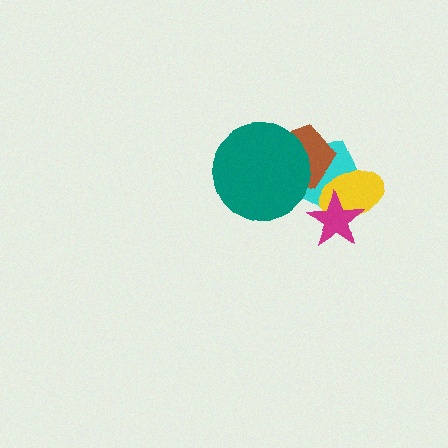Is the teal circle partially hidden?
No, no other shape covers it.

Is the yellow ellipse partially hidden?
Yes, it is partially covered by another shape.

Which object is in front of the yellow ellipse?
The magenta star is in front of the yellow ellipse.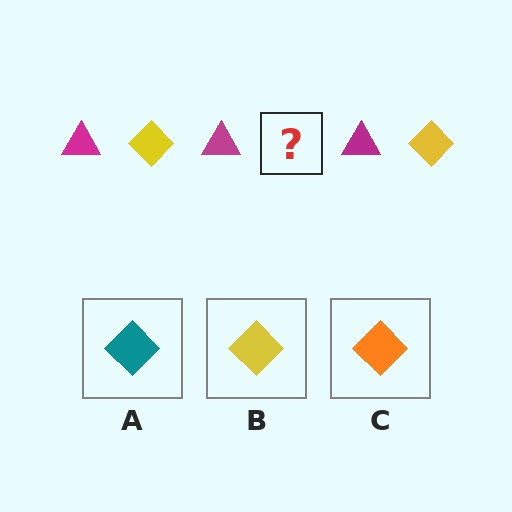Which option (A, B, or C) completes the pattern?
B.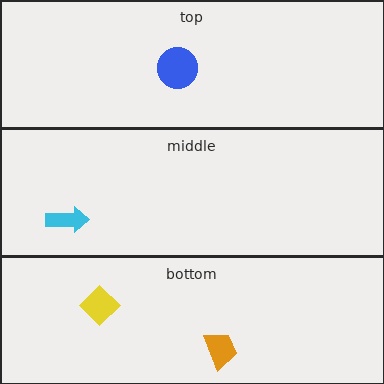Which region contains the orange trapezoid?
The bottom region.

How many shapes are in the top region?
1.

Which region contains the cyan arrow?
The middle region.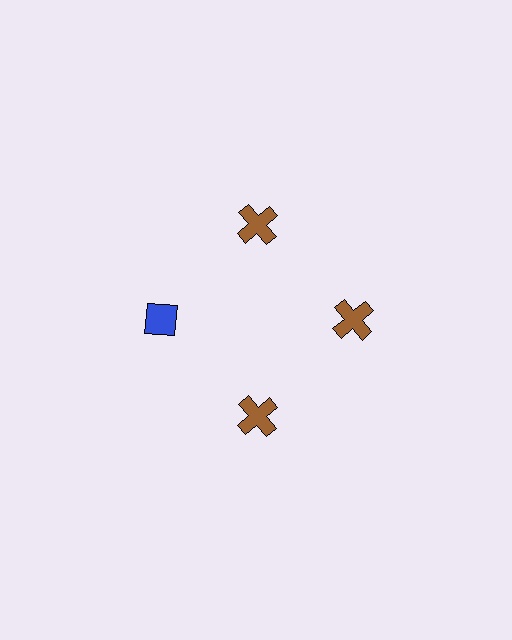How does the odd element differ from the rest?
It differs in both color (blue instead of brown) and shape (diamond instead of cross).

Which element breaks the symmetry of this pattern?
The blue diamond at roughly the 9 o'clock position breaks the symmetry. All other shapes are brown crosses.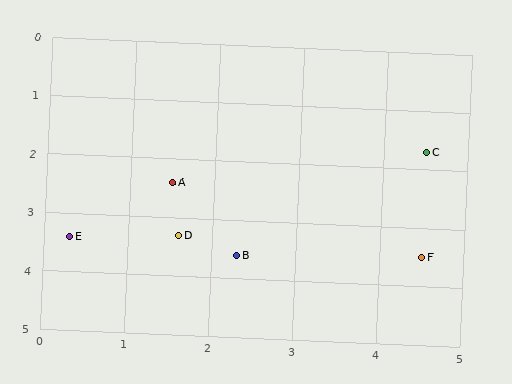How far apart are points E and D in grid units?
Points E and D are about 1.3 grid units apart.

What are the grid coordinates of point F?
Point F is at approximately (4.5, 3.5).